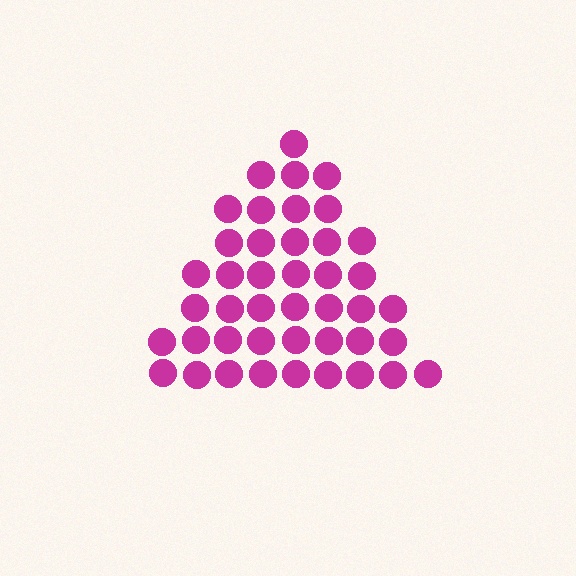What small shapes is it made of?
It is made of small circles.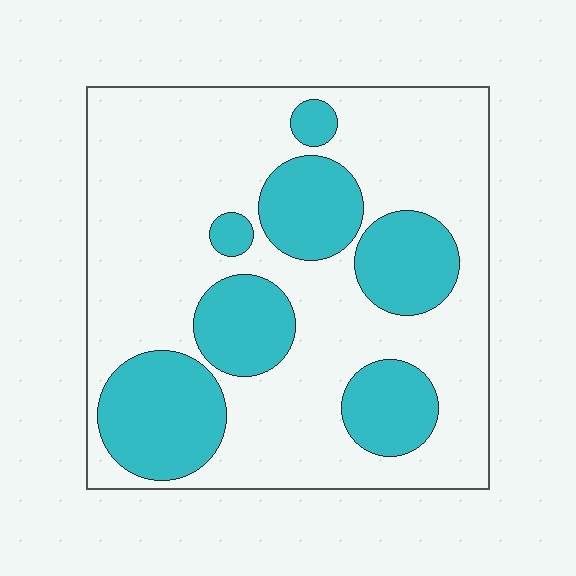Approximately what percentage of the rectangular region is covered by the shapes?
Approximately 30%.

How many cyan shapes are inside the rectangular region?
7.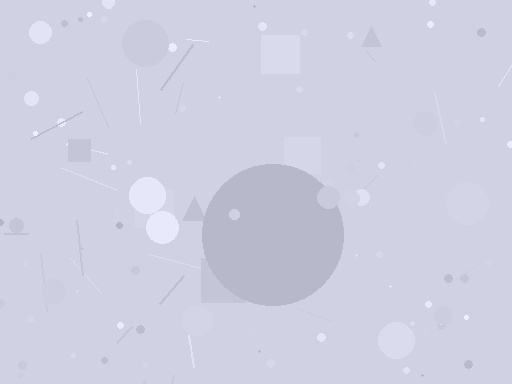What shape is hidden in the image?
A circle is hidden in the image.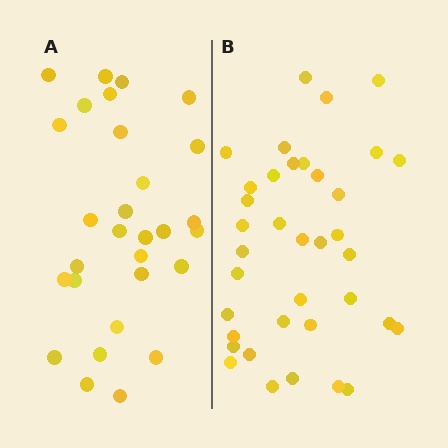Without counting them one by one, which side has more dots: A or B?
Region B (the right region) has more dots.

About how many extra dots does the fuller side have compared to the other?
Region B has roughly 8 or so more dots than region A.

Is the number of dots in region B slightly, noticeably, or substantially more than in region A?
Region B has noticeably more, but not dramatically so. The ratio is roughly 1.3 to 1.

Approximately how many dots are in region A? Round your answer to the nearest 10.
About 30 dots. (The exact count is 29, which rounds to 30.)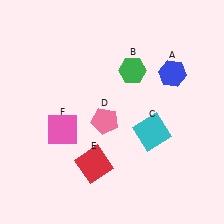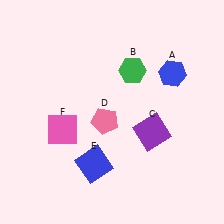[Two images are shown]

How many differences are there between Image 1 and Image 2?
There are 2 differences between the two images.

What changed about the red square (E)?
In Image 1, E is red. In Image 2, it changed to blue.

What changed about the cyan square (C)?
In Image 1, C is cyan. In Image 2, it changed to purple.